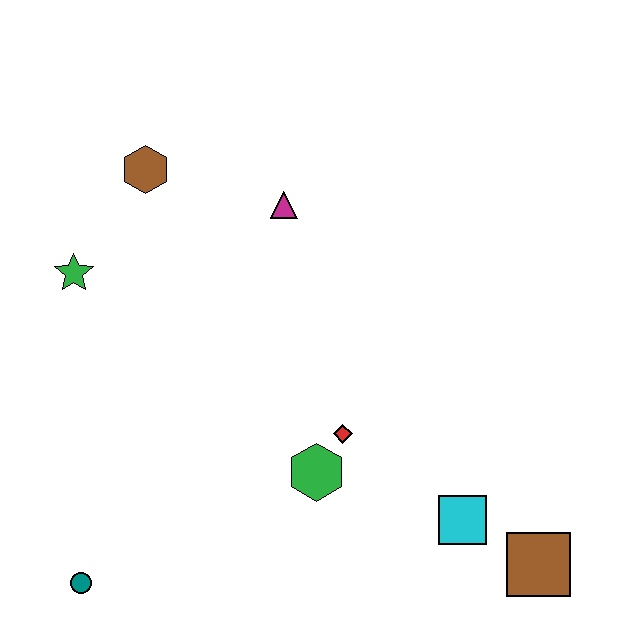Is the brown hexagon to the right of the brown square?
No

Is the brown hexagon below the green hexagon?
No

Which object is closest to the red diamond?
The green hexagon is closest to the red diamond.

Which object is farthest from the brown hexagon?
The brown square is farthest from the brown hexagon.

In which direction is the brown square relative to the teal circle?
The brown square is to the right of the teal circle.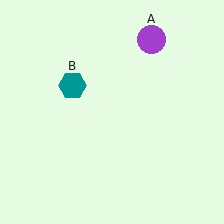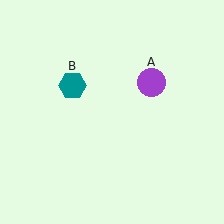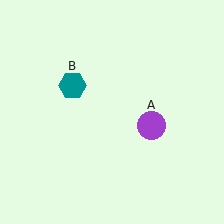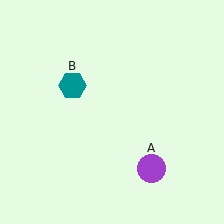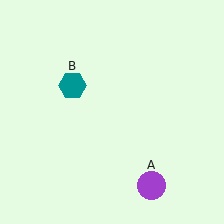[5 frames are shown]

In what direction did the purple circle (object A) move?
The purple circle (object A) moved down.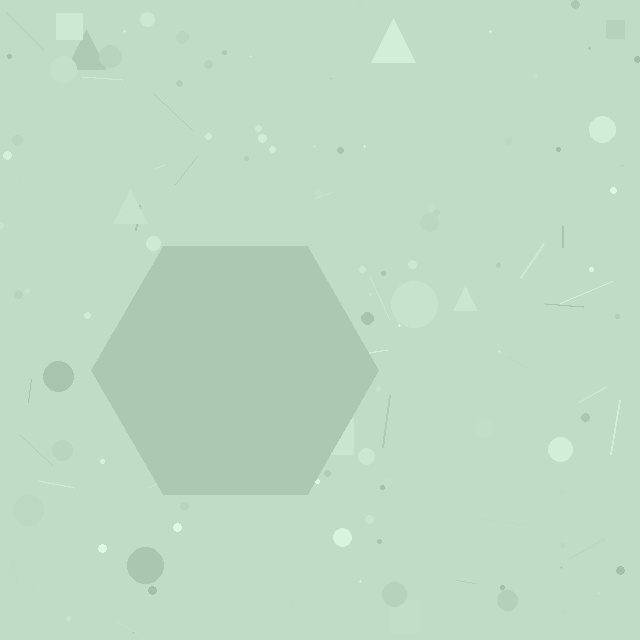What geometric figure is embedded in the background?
A hexagon is embedded in the background.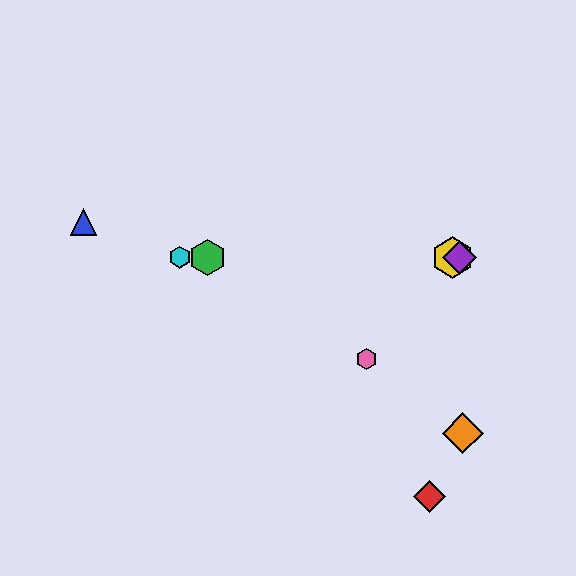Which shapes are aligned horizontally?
The green hexagon, the yellow hexagon, the purple diamond, the cyan hexagon are aligned horizontally.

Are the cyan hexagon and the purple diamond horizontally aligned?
Yes, both are at y≈257.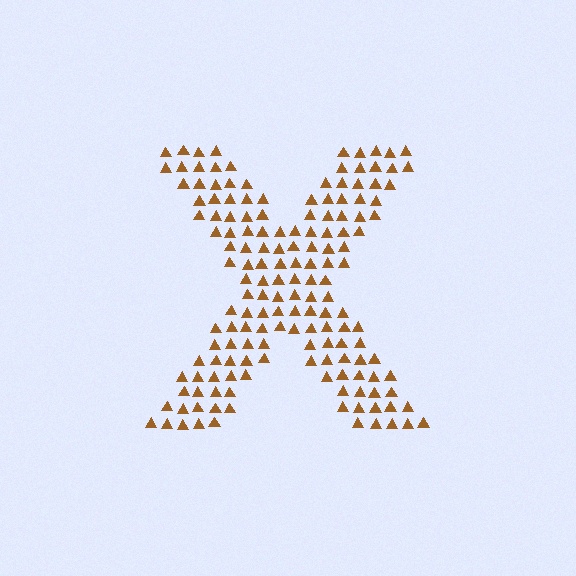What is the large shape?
The large shape is the letter X.